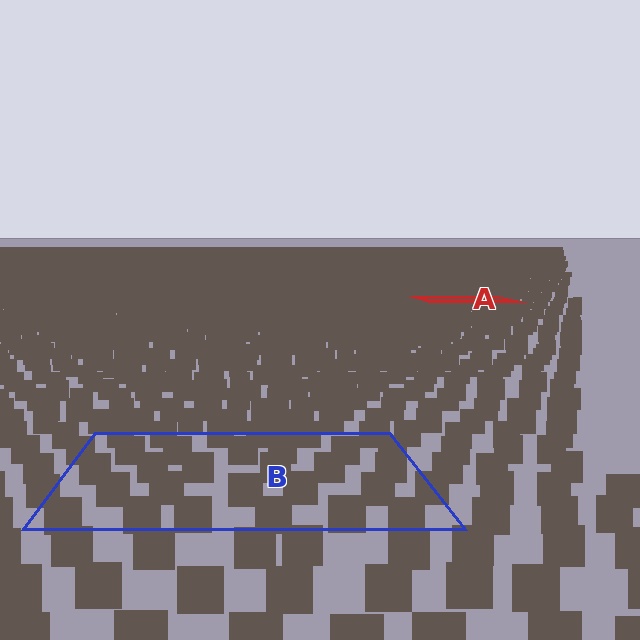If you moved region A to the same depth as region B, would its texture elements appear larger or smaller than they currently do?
They would appear larger. At a closer depth, the same texture elements are projected at a bigger on-screen size.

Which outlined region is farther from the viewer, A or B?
Region A is farther from the viewer — the texture elements inside it appear smaller and more densely packed.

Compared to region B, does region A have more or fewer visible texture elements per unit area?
Region A has more texture elements per unit area — they are packed more densely because it is farther away.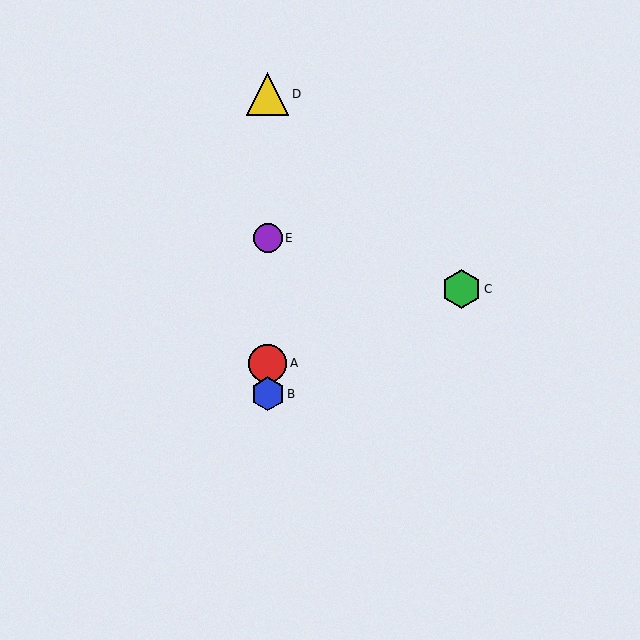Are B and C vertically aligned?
No, B is at x≈268 and C is at x≈461.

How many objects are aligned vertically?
4 objects (A, B, D, E) are aligned vertically.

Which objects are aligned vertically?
Objects A, B, D, E are aligned vertically.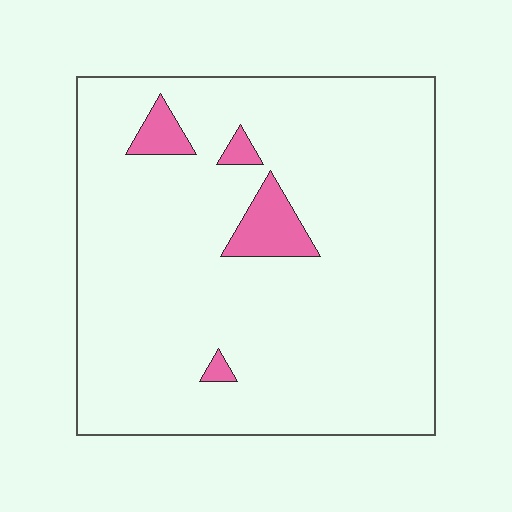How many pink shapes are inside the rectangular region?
4.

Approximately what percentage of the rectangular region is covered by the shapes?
Approximately 5%.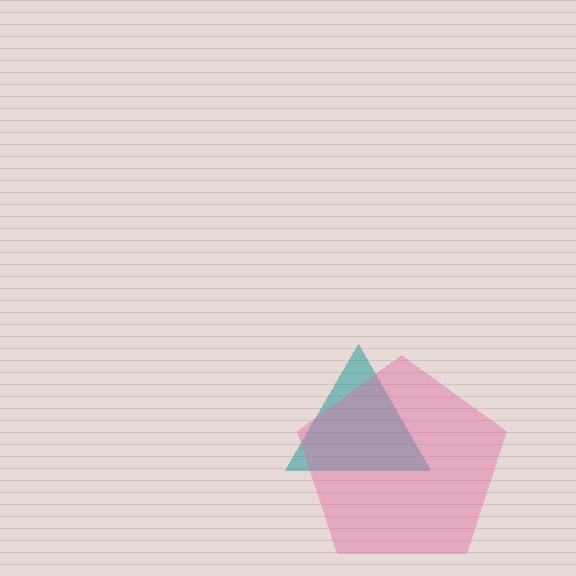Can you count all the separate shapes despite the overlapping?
Yes, there are 2 separate shapes.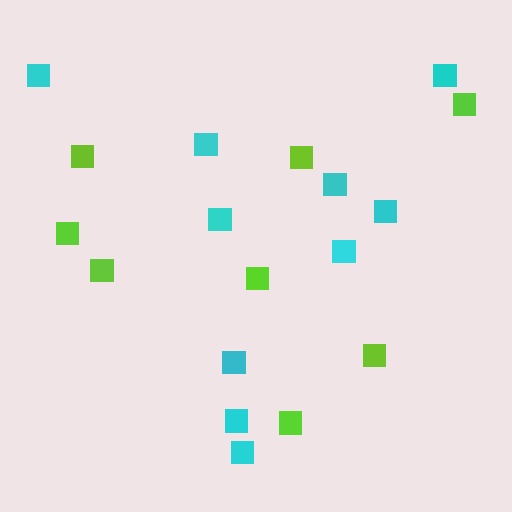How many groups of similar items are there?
There are 2 groups: one group of lime squares (8) and one group of cyan squares (10).